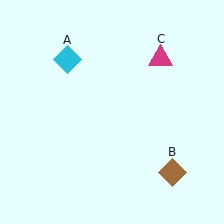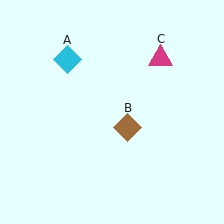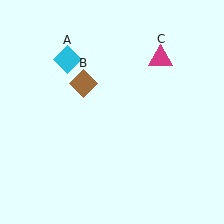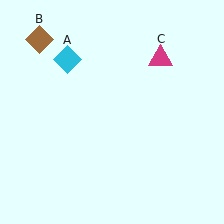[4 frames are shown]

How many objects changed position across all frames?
1 object changed position: brown diamond (object B).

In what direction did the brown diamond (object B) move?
The brown diamond (object B) moved up and to the left.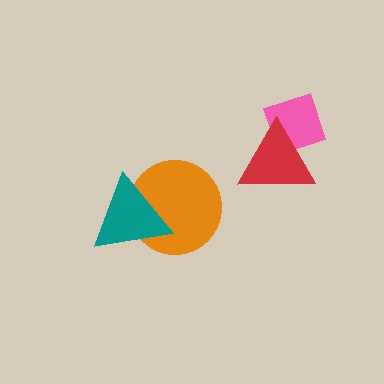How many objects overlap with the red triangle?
1 object overlaps with the red triangle.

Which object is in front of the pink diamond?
The red triangle is in front of the pink diamond.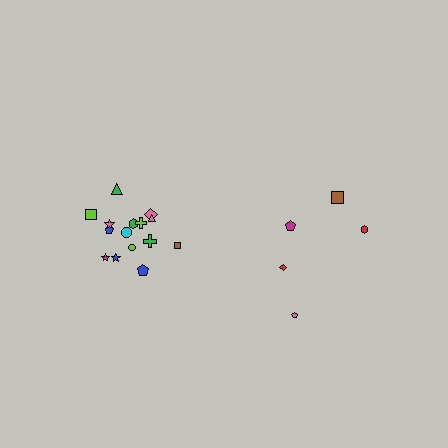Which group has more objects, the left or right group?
The left group.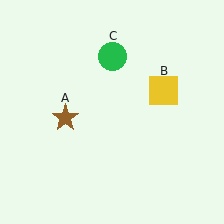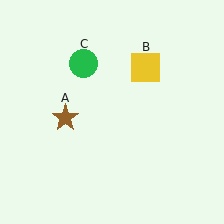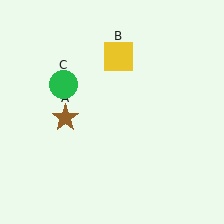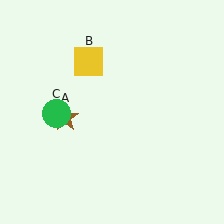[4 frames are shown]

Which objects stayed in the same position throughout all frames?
Brown star (object A) remained stationary.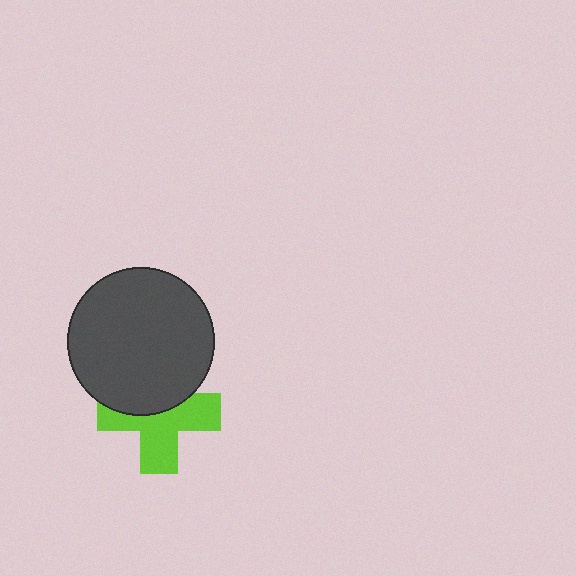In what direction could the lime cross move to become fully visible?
The lime cross could move down. That would shift it out from behind the dark gray circle entirely.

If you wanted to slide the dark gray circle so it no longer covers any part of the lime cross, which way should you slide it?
Slide it up — that is the most direct way to separate the two shapes.